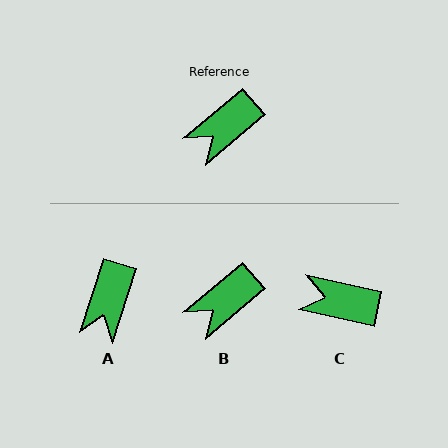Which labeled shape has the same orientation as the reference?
B.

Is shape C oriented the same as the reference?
No, it is off by about 53 degrees.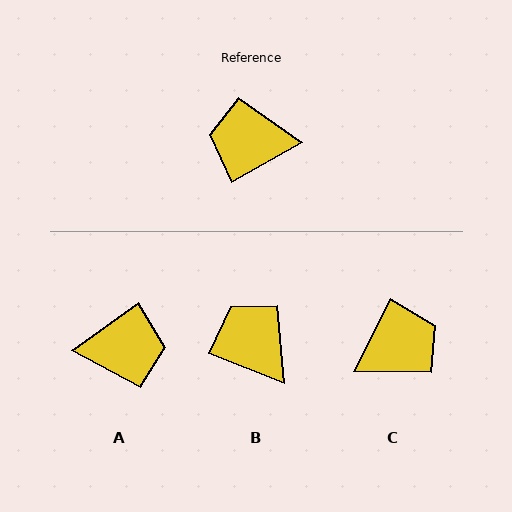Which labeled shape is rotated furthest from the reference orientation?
A, about 173 degrees away.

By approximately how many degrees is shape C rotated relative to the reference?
Approximately 145 degrees clockwise.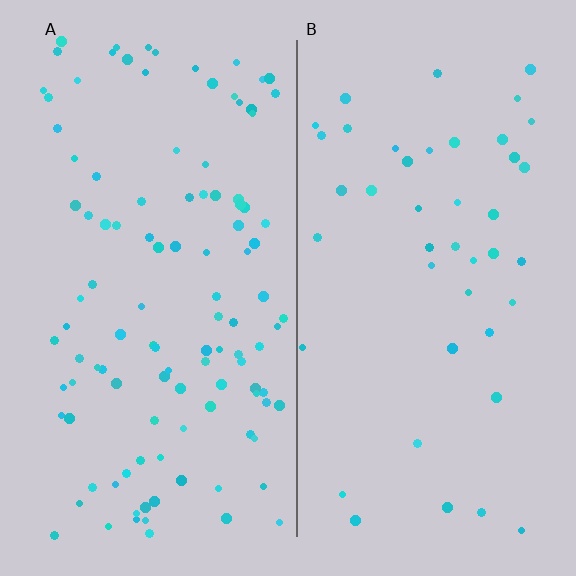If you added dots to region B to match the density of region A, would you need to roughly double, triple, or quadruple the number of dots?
Approximately triple.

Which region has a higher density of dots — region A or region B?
A (the left).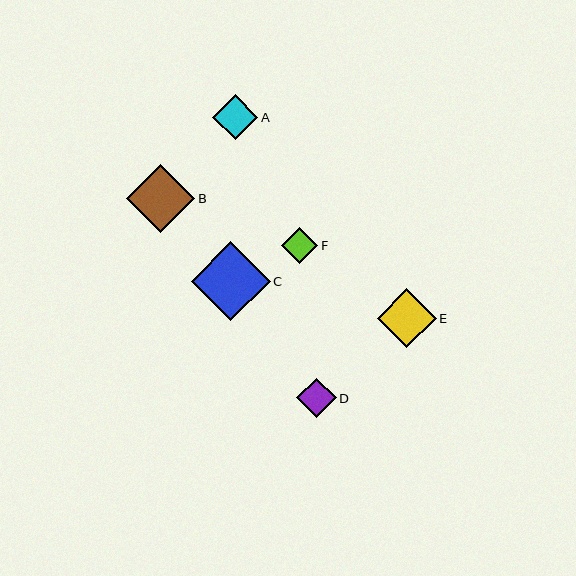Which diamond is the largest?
Diamond C is the largest with a size of approximately 79 pixels.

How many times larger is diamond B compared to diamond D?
Diamond B is approximately 1.7 times the size of diamond D.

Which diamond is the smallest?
Diamond F is the smallest with a size of approximately 37 pixels.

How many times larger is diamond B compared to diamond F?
Diamond B is approximately 1.9 times the size of diamond F.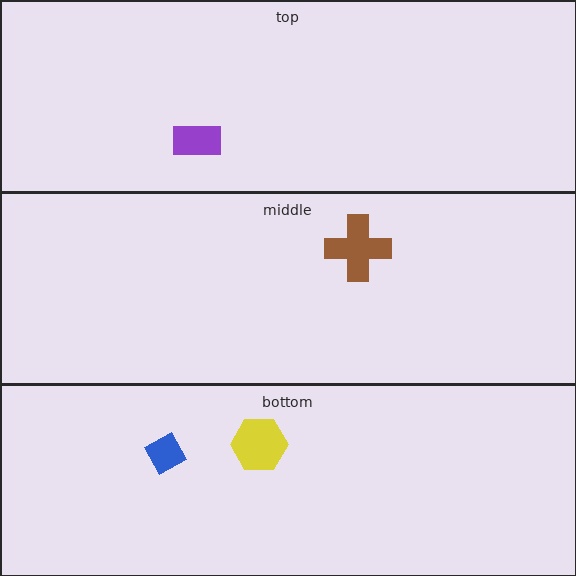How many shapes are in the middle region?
1.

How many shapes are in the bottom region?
2.